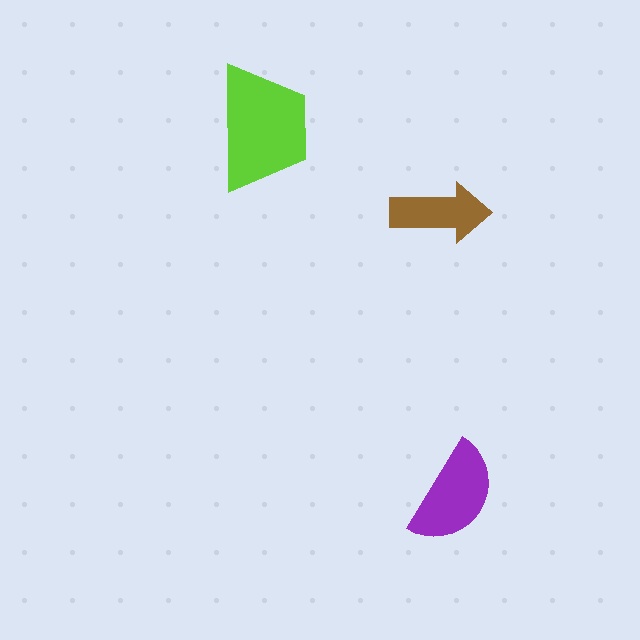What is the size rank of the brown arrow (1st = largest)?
3rd.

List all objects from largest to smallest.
The lime trapezoid, the purple semicircle, the brown arrow.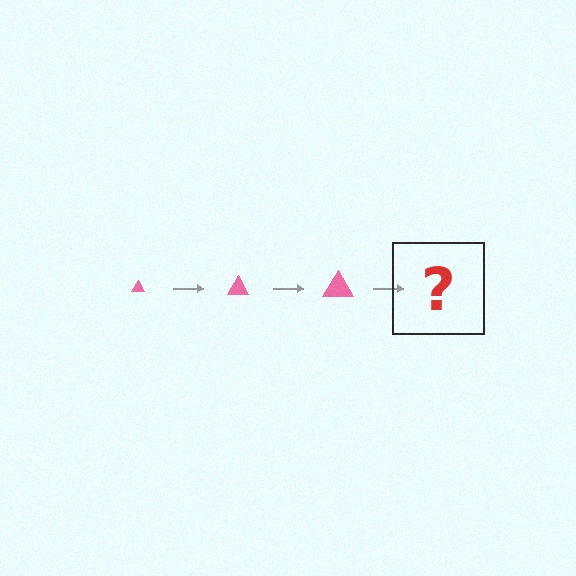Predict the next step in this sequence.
The next step is a pink triangle, larger than the previous one.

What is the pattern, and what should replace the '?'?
The pattern is that the triangle gets progressively larger each step. The '?' should be a pink triangle, larger than the previous one.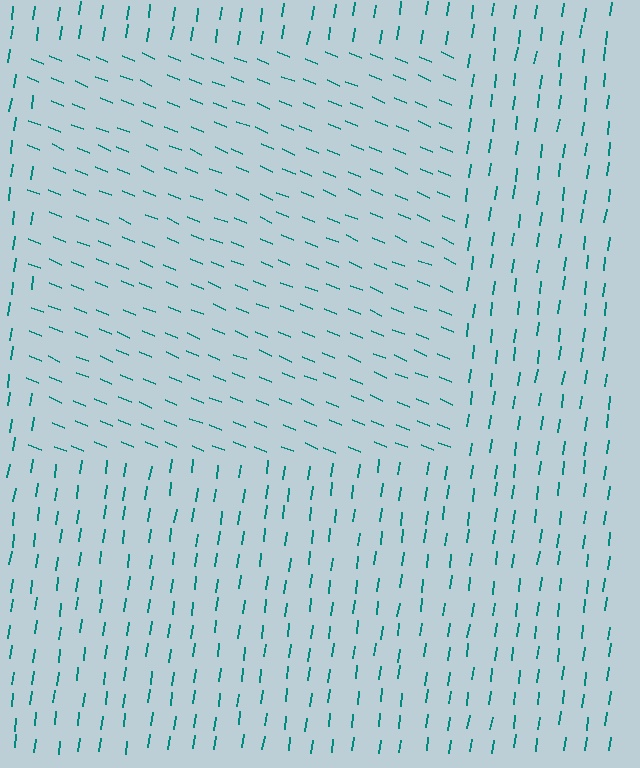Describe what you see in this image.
The image is filled with small teal line segments. A rectangle region in the image has lines oriented differently from the surrounding lines, creating a visible texture boundary.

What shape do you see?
I see a rectangle.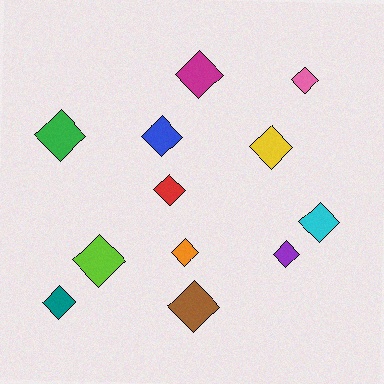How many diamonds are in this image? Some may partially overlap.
There are 12 diamonds.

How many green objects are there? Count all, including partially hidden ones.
There is 1 green object.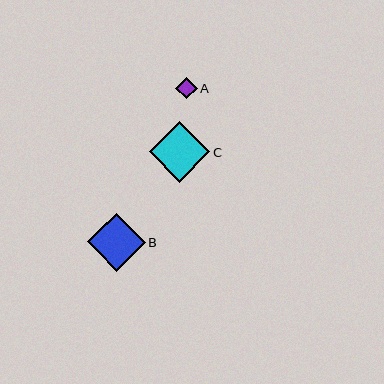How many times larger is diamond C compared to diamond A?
Diamond C is approximately 2.9 times the size of diamond A.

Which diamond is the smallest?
Diamond A is the smallest with a size of approximately 21 pixels.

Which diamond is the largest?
Diamond C is the largest with a size of approximately 61 pixels.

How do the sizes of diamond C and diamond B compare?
Diamond C and diamond B are approximately the same size.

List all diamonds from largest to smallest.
From largest to smallest: C, B, A.